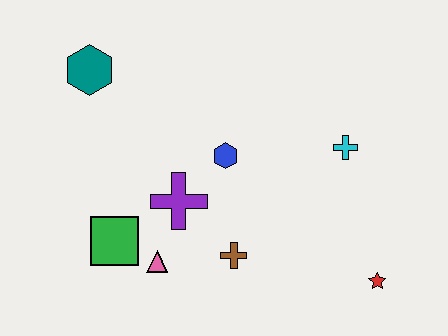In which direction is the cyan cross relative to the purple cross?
The cyan cross is to the right of the purple cross.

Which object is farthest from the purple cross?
The red star is farthest from the purple cross.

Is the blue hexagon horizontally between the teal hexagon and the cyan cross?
Yes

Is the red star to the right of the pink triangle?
Yes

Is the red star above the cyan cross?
No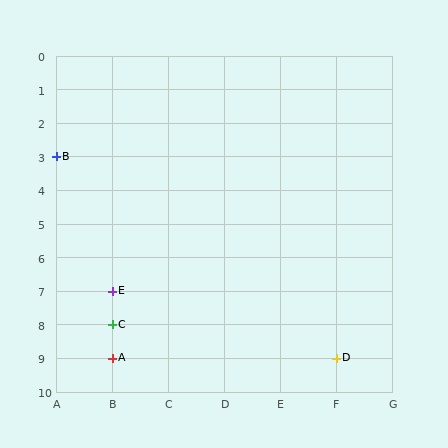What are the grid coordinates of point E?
Point E is at grid coordinates (B, 7).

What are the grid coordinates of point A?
Point A is at grid coordinates (B, 9).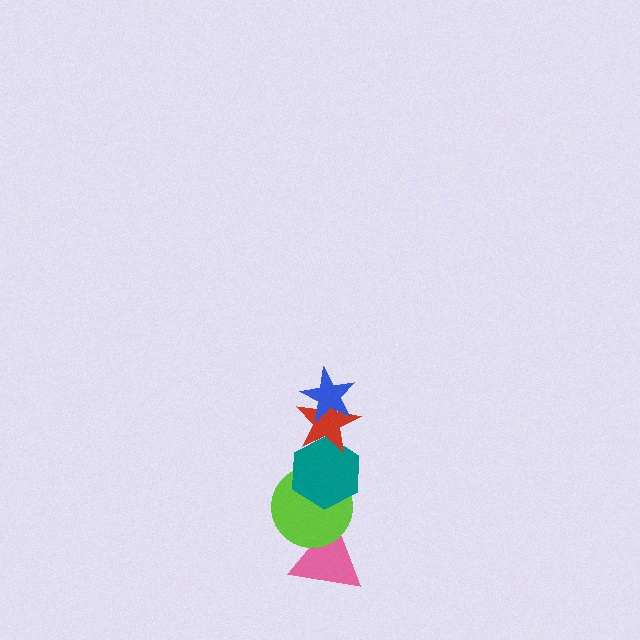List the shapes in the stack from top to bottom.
From top to bottom: the blue star, the red star, the teal hexagon, the lime circle, the pink triangle.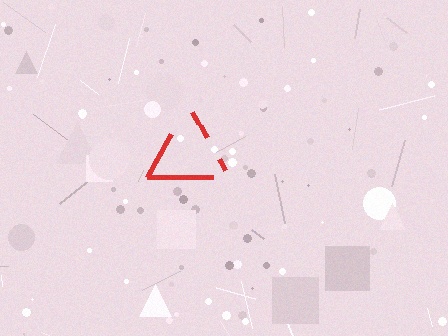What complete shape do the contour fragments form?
The contour fragments form a triangle.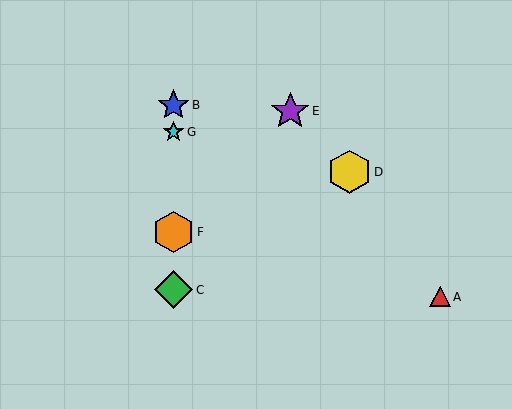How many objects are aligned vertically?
4 objects (B, C, F, G) are aligned vertically.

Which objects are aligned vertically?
Objects B, C, F, G are aligned vertically.